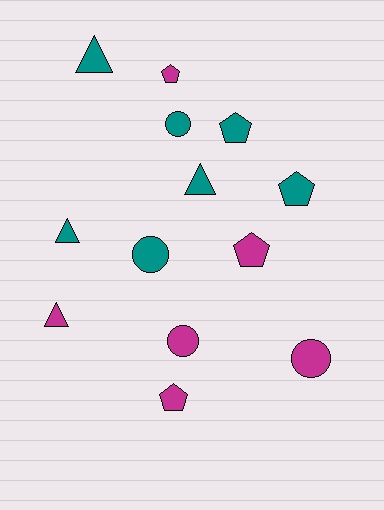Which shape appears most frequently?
Pentagon, with 5 objects.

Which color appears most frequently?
Teal, with 7 objects.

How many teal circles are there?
There are 2 teal circles.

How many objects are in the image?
There are 13 objects.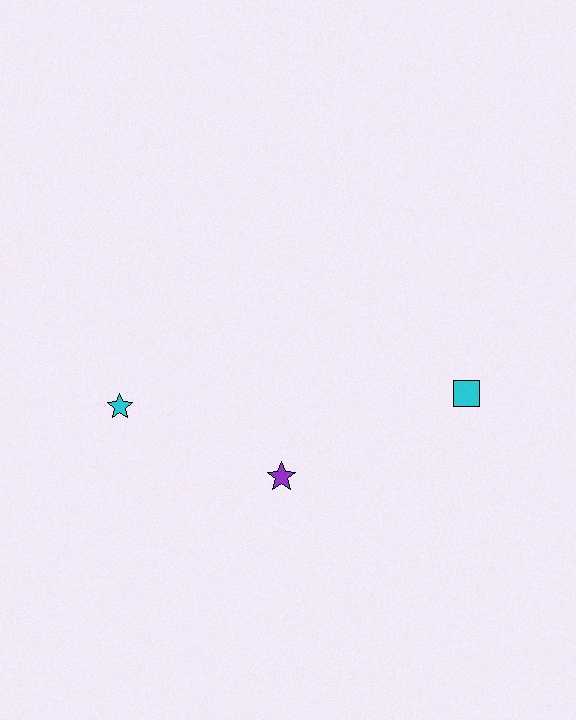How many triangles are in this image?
There are no triangles.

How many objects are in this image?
There are 3 objects.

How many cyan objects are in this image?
There are 2 cyan objects.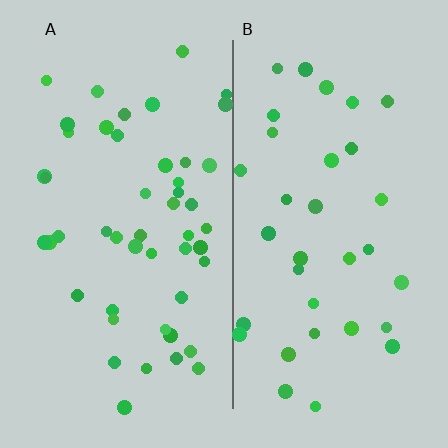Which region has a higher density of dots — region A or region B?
A (the left).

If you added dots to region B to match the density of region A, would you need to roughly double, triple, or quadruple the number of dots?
Approximately double.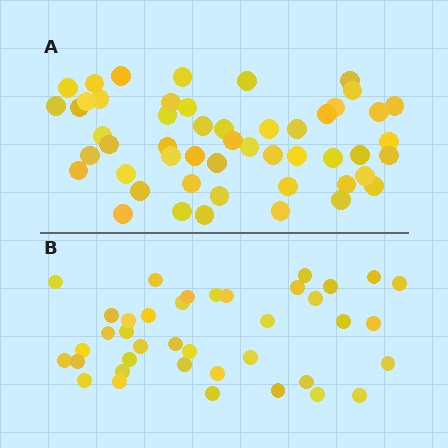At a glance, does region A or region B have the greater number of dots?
Region A (the top region) has more dots.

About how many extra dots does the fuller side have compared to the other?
Region A has roughly 12 or so more dots than region B.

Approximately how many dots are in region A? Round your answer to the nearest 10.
About 50 dots. (The exact count is 51, which rounds to 50.)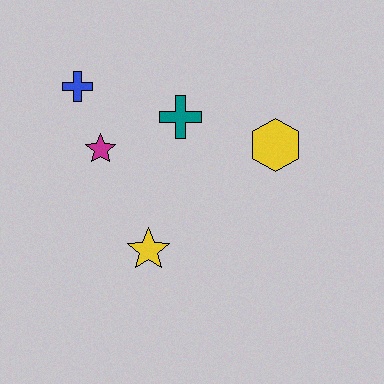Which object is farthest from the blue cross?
The yellow hexagon is farthest from the blue cross.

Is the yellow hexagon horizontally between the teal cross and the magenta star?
No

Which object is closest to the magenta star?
The blue cross is closest to the magenta star.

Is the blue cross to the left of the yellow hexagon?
Yes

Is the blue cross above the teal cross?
Yes